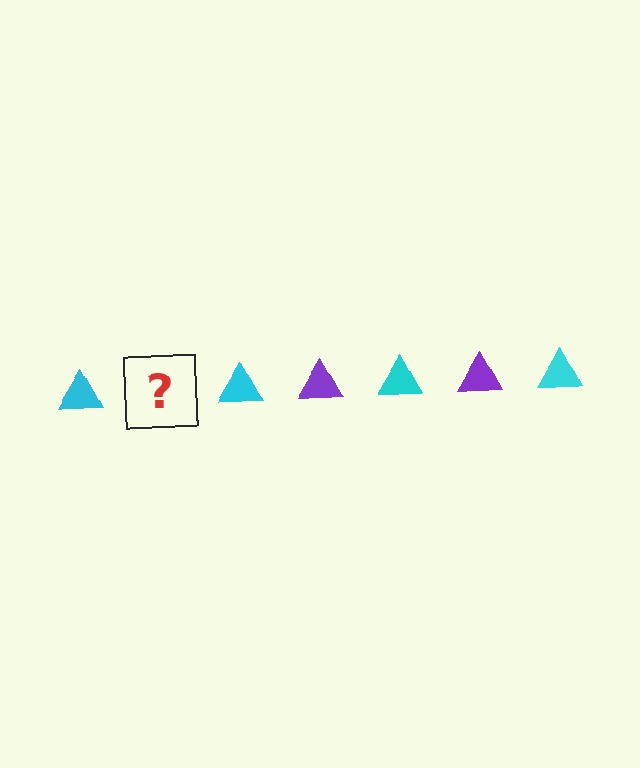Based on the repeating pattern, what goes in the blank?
The blank should be a purple triangle.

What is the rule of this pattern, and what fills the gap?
The rule is that the pattern cycles through cyan, purple triangles. The gap should be filled with a purple triangle.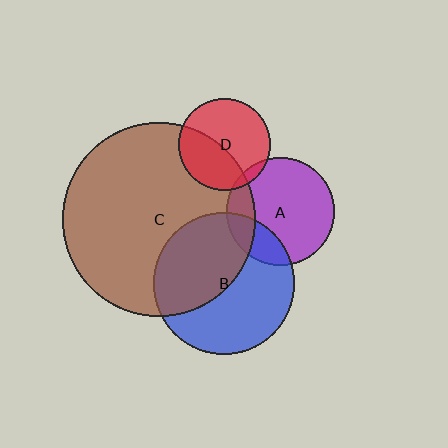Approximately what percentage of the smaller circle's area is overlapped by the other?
Approximately 45%.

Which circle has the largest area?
Circle C (brown).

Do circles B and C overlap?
Yes.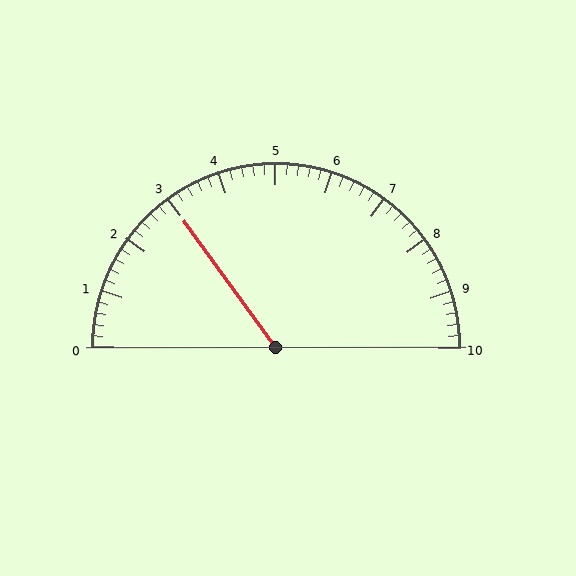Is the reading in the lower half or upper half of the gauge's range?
The reading is in the lower half of the range (0 to 10).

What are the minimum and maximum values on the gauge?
The gauge ranges from 0 to 10.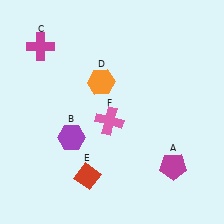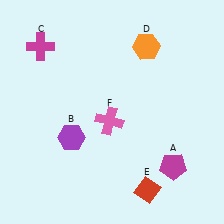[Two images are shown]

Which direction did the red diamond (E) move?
The red diamond (E) moved right.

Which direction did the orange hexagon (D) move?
The orange hexagon (D) moved right.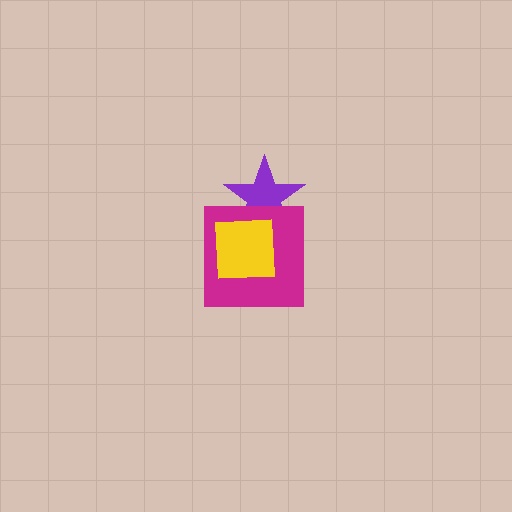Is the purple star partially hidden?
Yes, it is partially covered by another shape.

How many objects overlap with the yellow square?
2 objects overlap with the yellow square.